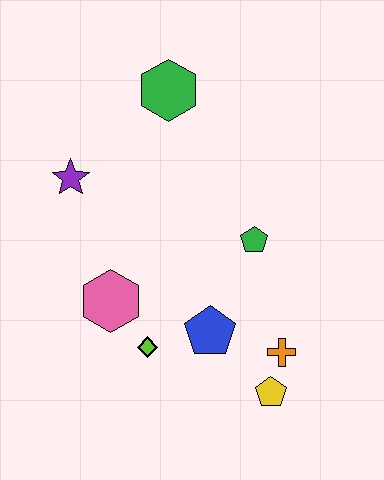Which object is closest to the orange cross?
The yellow pentagon is closest to the orange cross.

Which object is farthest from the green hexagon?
The yellow pentagon is farthest from the green hexagon.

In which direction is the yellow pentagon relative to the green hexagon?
The yellow pentagon is below the green hexagon.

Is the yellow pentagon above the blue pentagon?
No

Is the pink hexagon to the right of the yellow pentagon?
No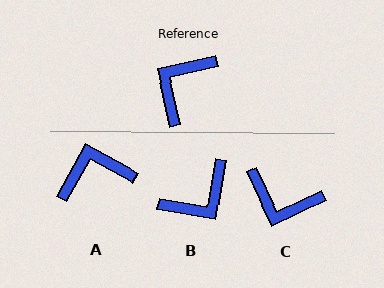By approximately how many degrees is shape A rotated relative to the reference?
Approximately 42 degrees clockwise.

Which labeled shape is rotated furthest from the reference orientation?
B, about 158 degrees away.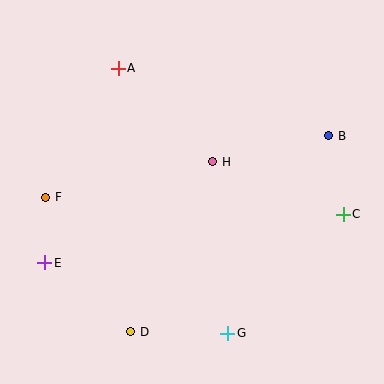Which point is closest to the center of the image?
Point H at (213, 162) is closest to the center.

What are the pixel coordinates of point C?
Point C is at (343, 214).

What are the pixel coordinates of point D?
Point D is at (131, 332).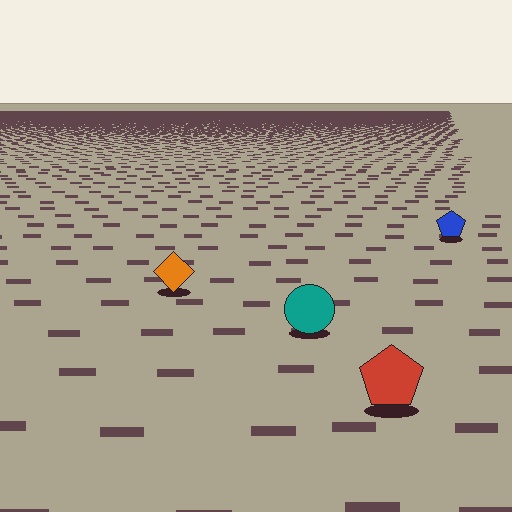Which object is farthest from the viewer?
The blue pentagon is farthest from the viewer. It appears smaller and the ground texture around it is denser.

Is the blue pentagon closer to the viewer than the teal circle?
No. The teal circle is closer — you can tell from the texture gradient: the ground texture is coarser near it.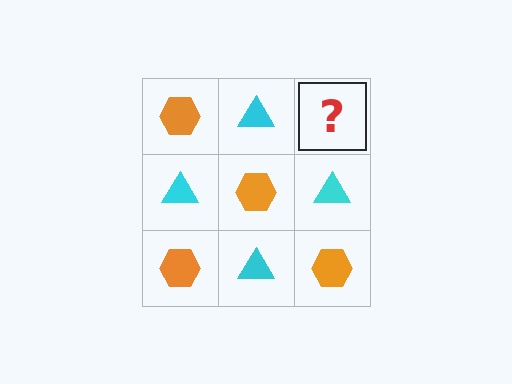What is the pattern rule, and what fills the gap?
The rule is that it alternates orange hexagon and cyan triangle in a checkerboard pattern. The gap should be filled with an orange hexagon.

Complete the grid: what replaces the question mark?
The question mark should be replaced with an orange hexagon.